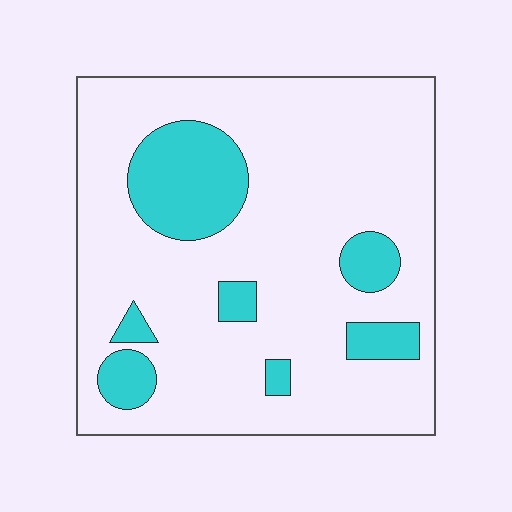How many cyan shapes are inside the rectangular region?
7.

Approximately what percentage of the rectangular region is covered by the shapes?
Approximately 20%.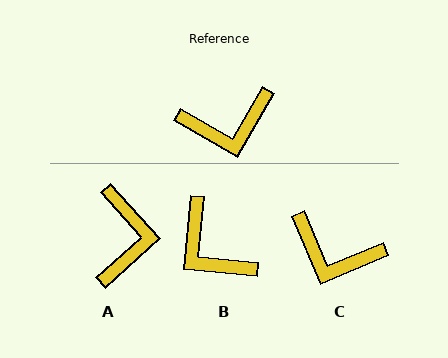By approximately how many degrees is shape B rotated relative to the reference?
Approximately 66 degrees clockwise.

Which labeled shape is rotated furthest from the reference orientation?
A, about 72 degrees away.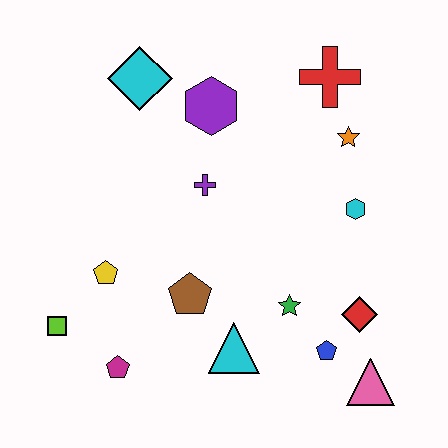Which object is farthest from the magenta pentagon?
The red cross is farthest from the magenta pentagon.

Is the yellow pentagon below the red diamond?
No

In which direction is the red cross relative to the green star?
The red cross is above the green star.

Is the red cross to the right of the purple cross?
Yes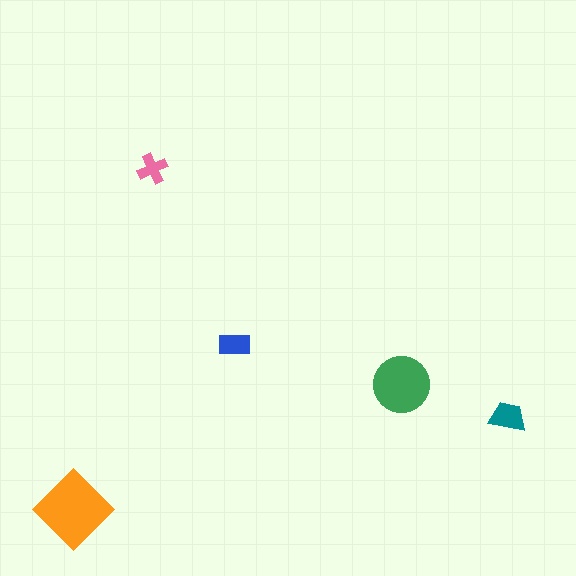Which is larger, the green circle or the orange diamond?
The orange diamond.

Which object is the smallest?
The pink cross.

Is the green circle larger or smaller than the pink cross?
Larger.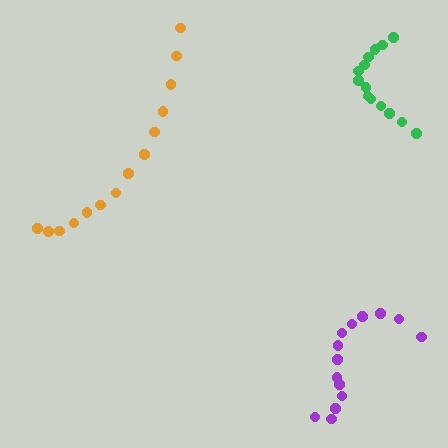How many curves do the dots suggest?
There are 3 distinct paths.